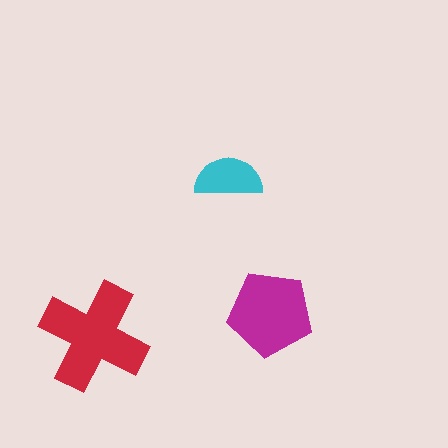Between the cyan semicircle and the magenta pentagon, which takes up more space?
The magenta pentagon.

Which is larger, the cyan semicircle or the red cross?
The red cross.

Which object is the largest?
The red cross.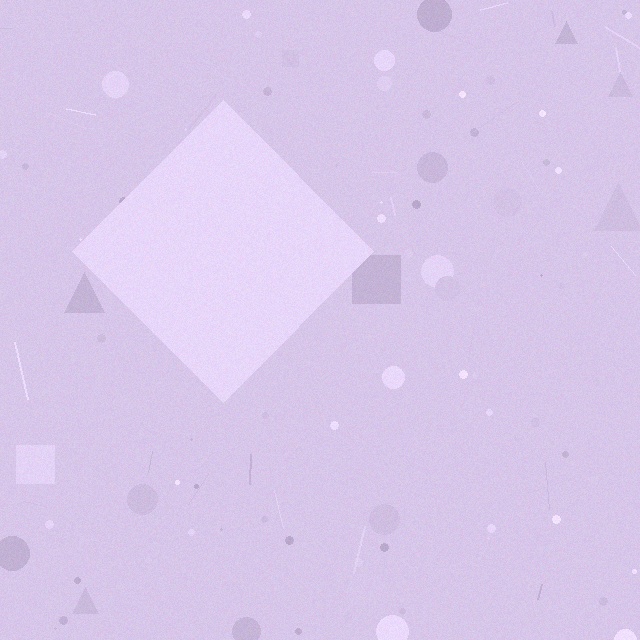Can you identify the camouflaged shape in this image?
The camouflaged shape is a diamond.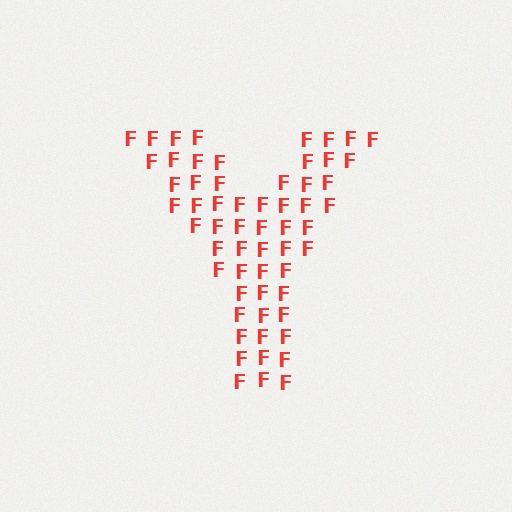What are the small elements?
The small elements are letter F's.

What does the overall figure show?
The overall figure shows the letter Y.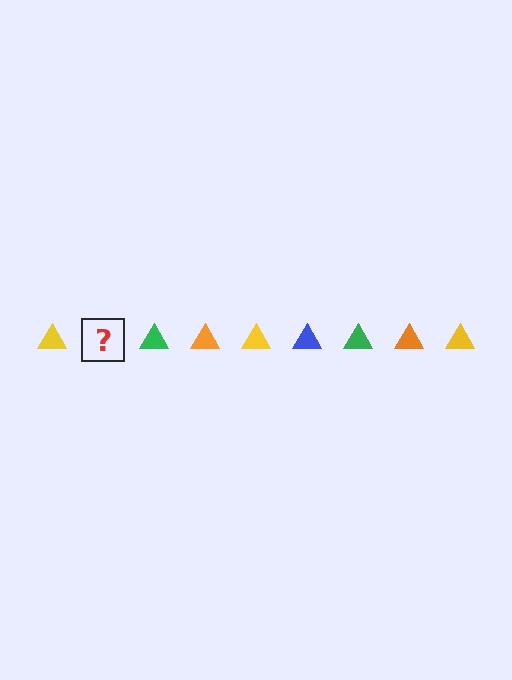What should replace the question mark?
The question mark should be replaced with a blue triangle.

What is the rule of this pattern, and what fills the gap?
The rule is that the pattern cycles through yellow, blue, green, orange triangles. The gap should be filled with a blue triangle.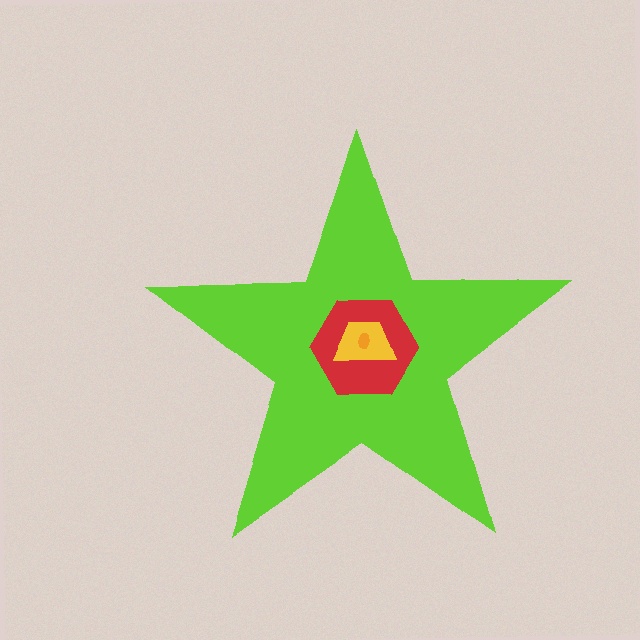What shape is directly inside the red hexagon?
The yellow trapezoid.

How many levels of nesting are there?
4.